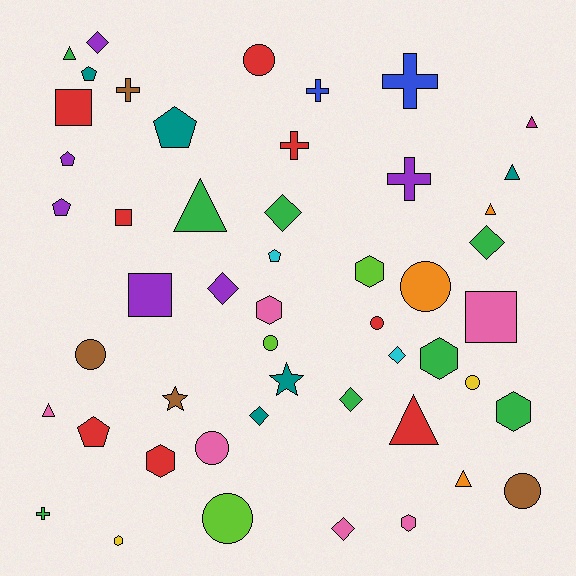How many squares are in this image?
There are 4 squares.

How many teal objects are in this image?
There are 5 teal objects.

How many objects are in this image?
There are 50 objects.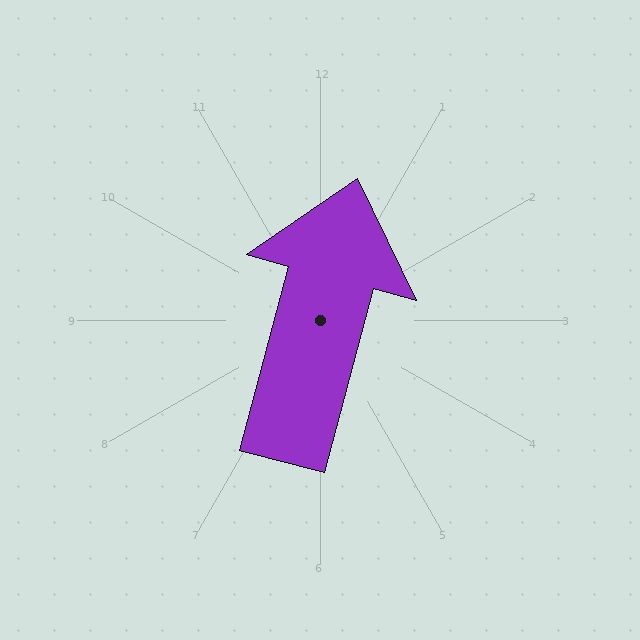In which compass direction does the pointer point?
North.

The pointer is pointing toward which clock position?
Roughly 12 o'clock.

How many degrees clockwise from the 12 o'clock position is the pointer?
Approximately 15 degrees.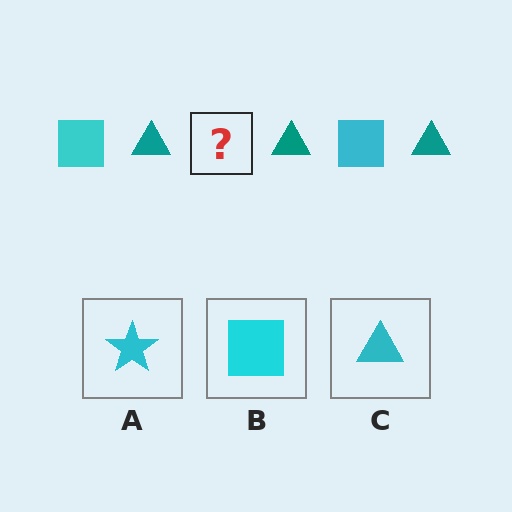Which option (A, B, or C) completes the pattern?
B.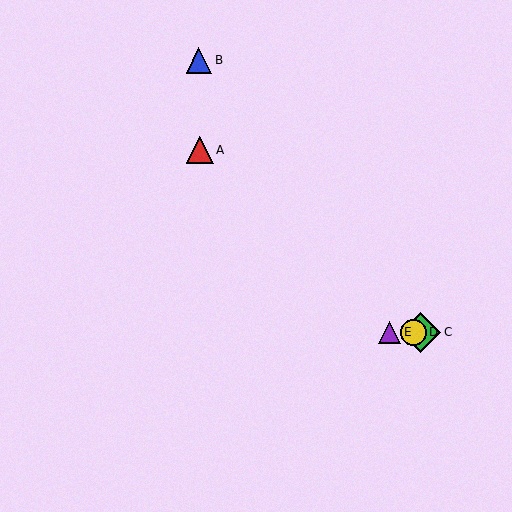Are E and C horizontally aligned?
Yes, both are at y≈332.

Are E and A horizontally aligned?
No, E is at y≈332 and A is at y≈150.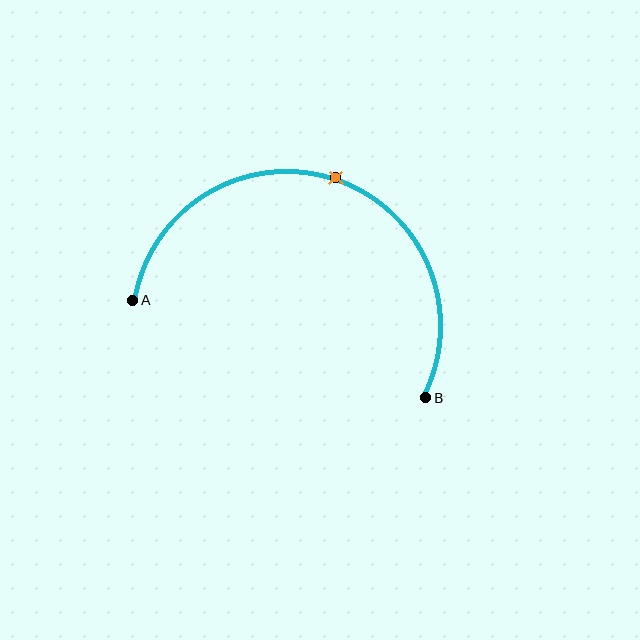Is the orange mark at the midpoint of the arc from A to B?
Yes. The orange mark lies on the arc at equal arc-length from both A and B — it is the arc midpoint.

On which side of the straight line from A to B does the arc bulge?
The arc bulges above the straight line connecting A and B.